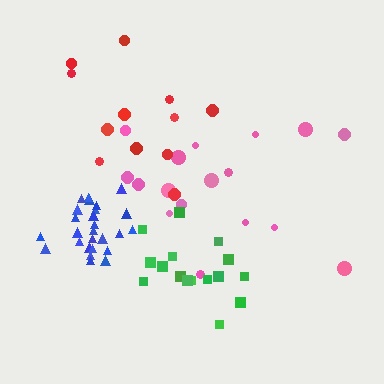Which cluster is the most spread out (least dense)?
Pink.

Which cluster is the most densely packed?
Blue.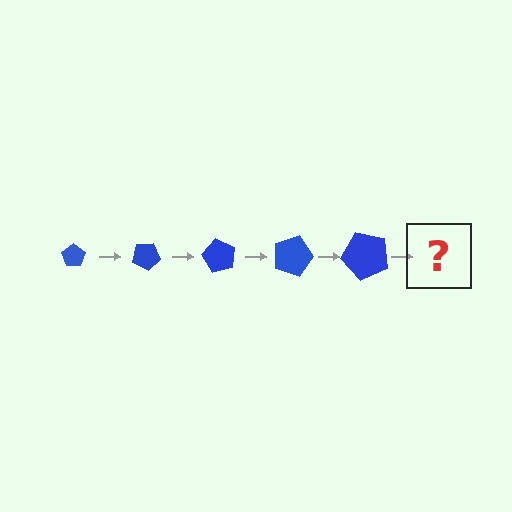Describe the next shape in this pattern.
It should be a pentagon, larger than the previous one and rotated 150 degrees from the start.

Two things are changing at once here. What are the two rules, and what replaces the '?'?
The two rules are that the pentagon grows larger each step and it rotates 30 degrees each step. The '?' should be a pentagon, larger than the previous one and rotated 150 degrees from the start.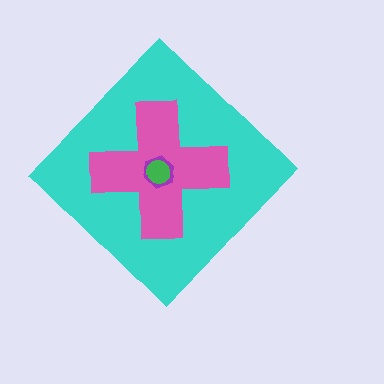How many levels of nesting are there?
4.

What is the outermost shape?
The cyan diamond.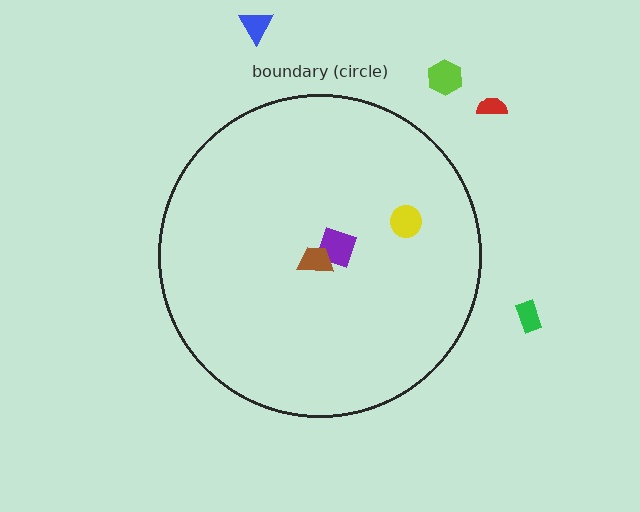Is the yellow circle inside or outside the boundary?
Inside.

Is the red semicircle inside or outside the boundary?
Outside.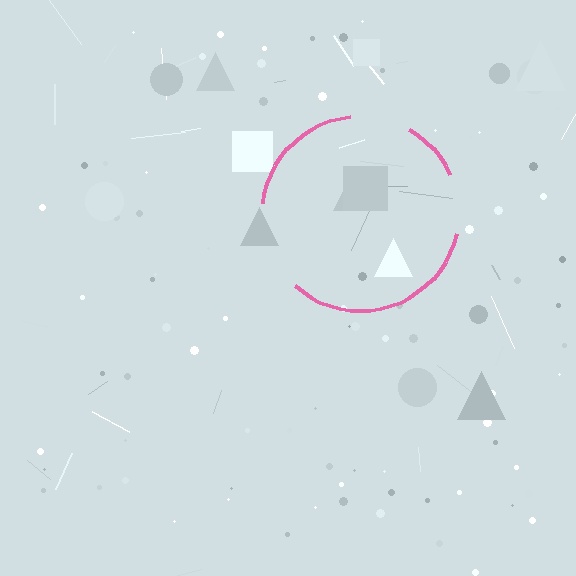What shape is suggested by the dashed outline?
The dashed outline suggests a circle.